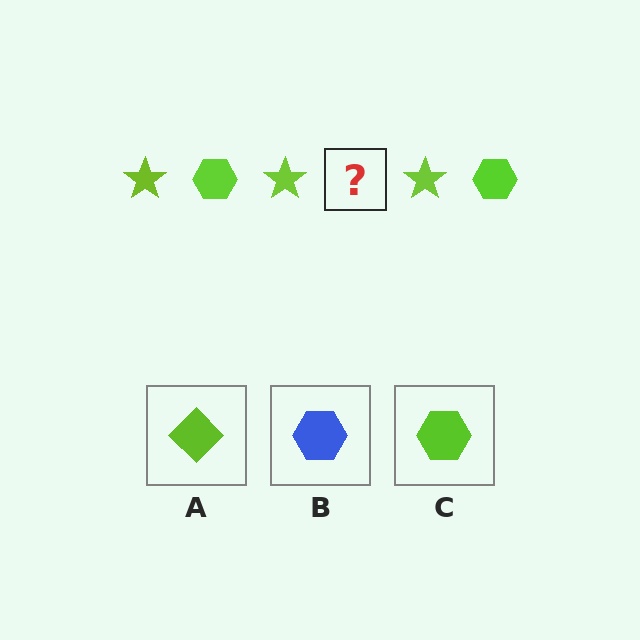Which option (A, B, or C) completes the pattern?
C.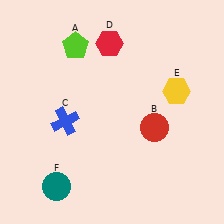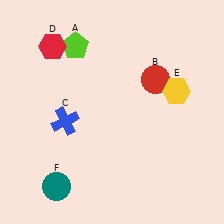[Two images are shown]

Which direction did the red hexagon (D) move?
The red hexagon (D) moved left.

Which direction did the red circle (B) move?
The red circle (B) moved up.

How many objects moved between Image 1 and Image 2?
2 objects moved between the two images.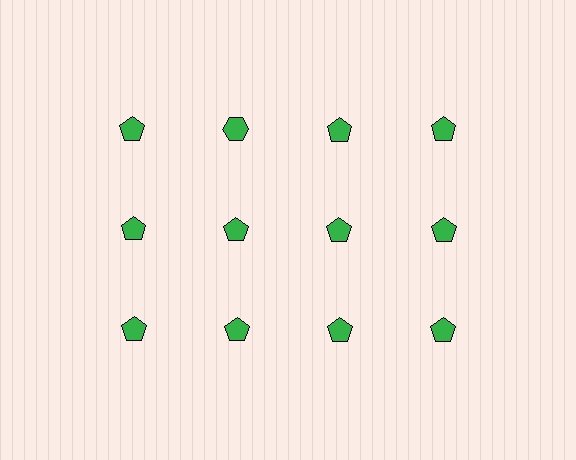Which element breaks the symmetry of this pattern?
The green hexagon in the top row, second from left column breaks the symmetry. All other shapes are green pentagons.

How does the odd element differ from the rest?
It has a different shape: hexagon instead of pentagon.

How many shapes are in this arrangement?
There are 12 shapes arranged in a grid pattern.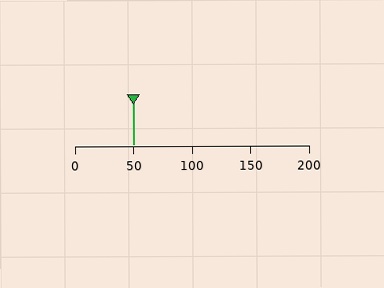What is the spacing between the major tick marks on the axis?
The major ticks are spaced 50 apart.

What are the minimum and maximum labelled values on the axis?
The axis runs from 0 to 200.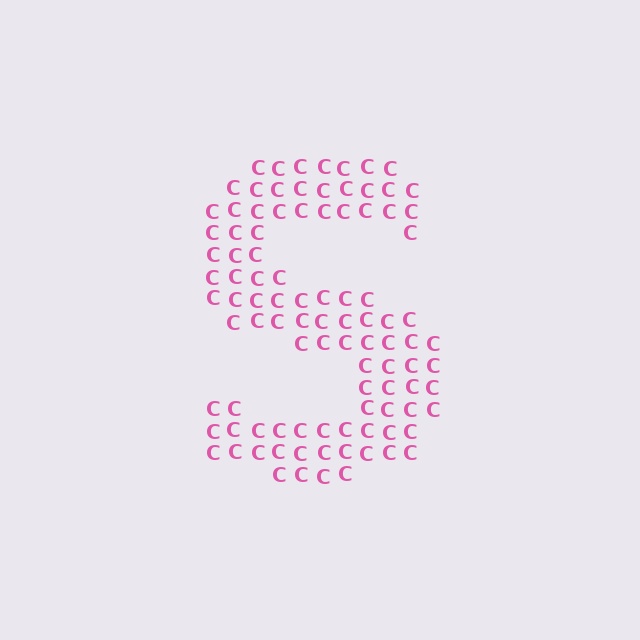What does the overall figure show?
The overall figure shows the letter S.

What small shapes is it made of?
It is made of small letter C's.